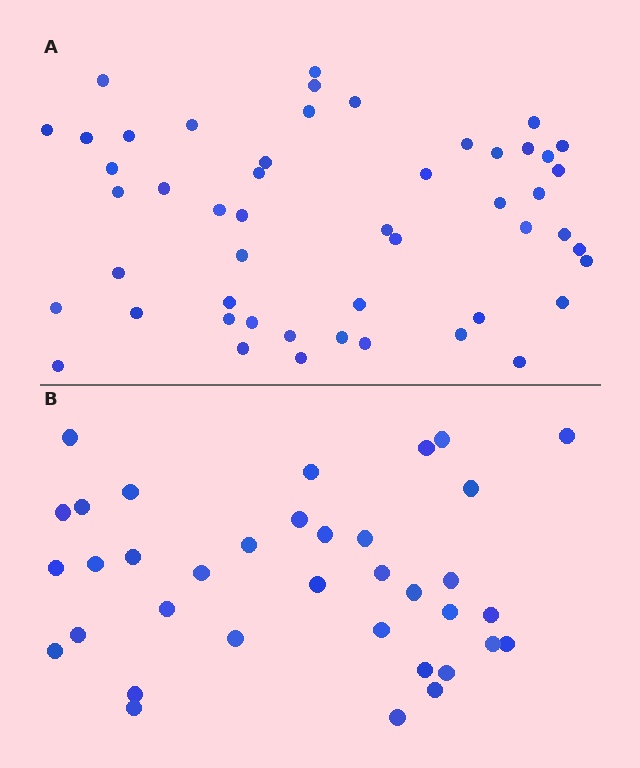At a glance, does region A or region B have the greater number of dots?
Region A (the top region) has more dots.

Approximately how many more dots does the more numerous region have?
Region A has approximately 15 more dots than region B.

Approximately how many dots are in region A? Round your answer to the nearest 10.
About 50 dots.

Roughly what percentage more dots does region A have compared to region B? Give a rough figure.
About 40% more.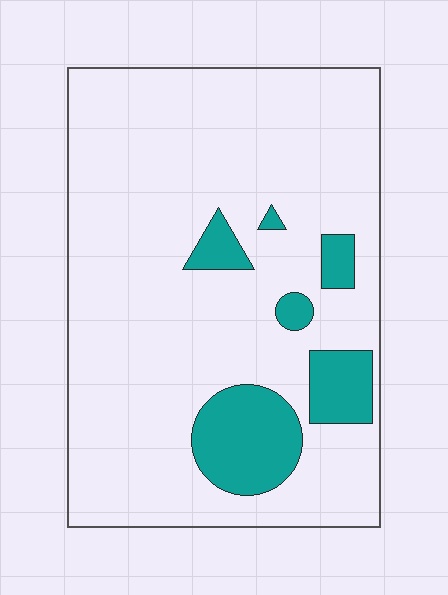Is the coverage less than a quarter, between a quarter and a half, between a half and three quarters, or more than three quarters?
Less than a quarter.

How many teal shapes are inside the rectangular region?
6.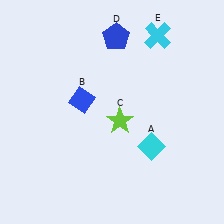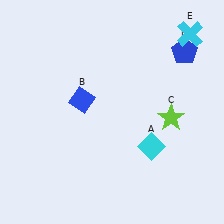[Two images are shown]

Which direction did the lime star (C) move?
The lime star (C) moved right.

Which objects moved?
The objects that moved are: the lime star (C), the blue pentagon (D), the cyan cross (E).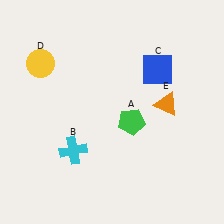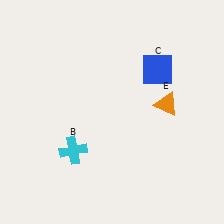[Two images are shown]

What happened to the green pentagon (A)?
The green pentagon (A) was removed in Image 2. It was in the bottom-right area of Image 1.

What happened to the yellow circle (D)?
The yellow circle (D) was removed in Image 2. It was in the top-left area of Image 1.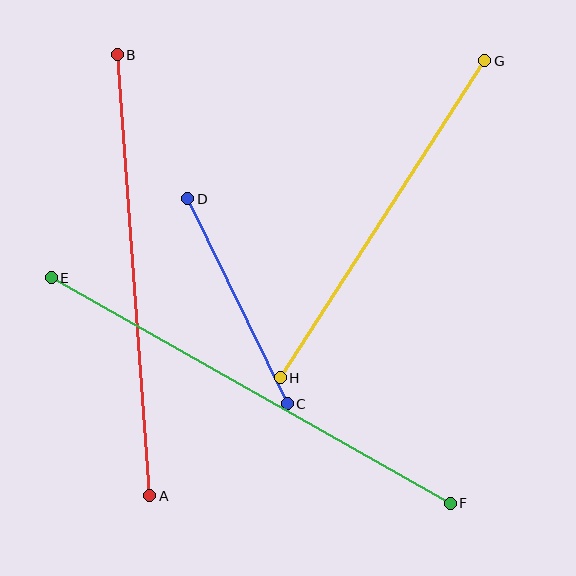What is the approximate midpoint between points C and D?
The midpoint is at approximately (237, 301) pixels.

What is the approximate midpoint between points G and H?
The midpoint is at approximately (383, 219) pixels.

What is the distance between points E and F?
The distance is approximately 458 pixels.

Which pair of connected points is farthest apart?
Points E and F are farthest apart.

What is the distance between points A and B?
The distance is approximately 442 pixels.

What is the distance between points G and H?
The distance is approximately 377 pixels.